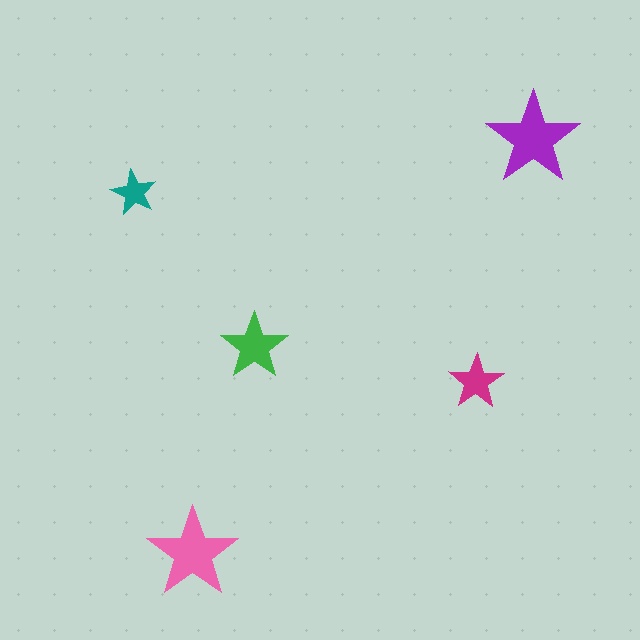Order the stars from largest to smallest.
the purple one, the pink one, the green one, the magenta one, the teal one.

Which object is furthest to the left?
The teal star is leftmost.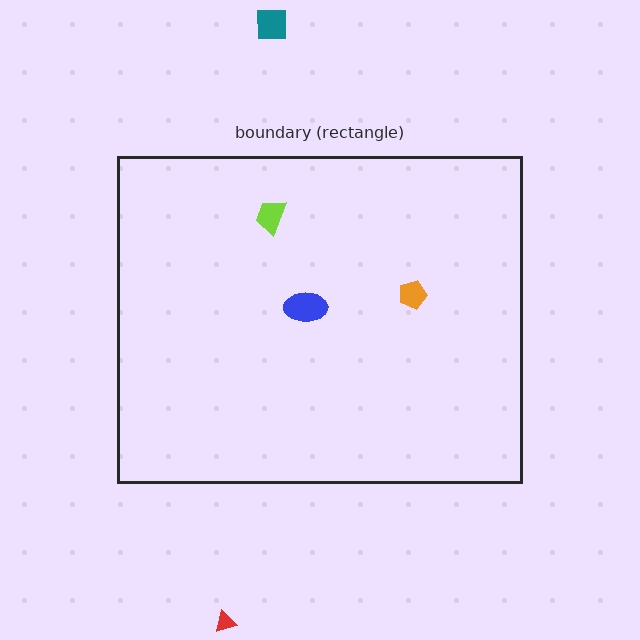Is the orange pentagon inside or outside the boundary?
Inside.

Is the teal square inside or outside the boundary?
Outside.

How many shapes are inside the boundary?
3 inside, 2 outside.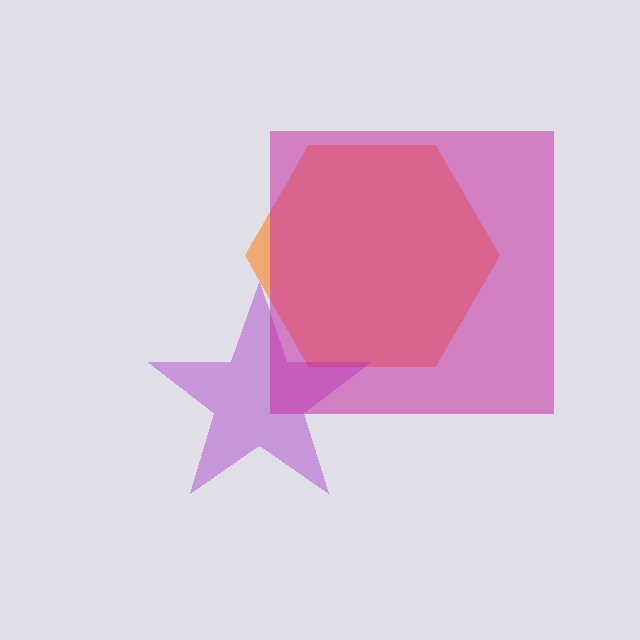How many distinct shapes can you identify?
There are 3 distinct shapes: an orange hexagon, a purple star, a magenta square.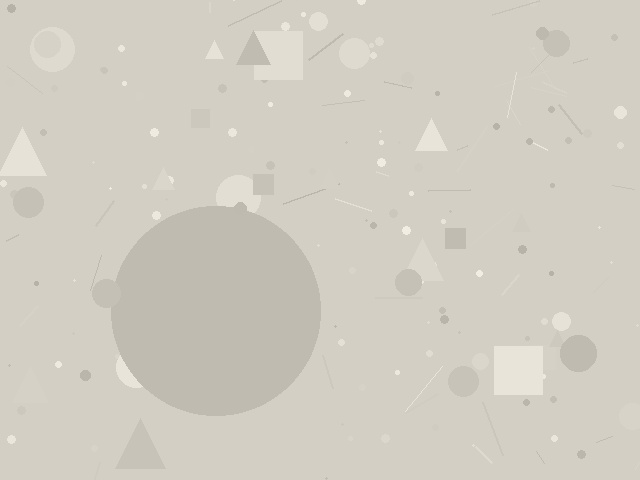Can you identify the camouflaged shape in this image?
The camouflaged shape is a circle.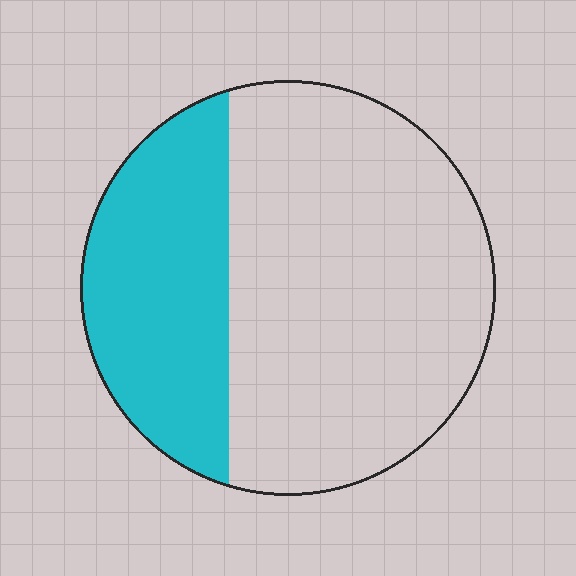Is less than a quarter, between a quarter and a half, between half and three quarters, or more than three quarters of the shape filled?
Between a quarter and a half.